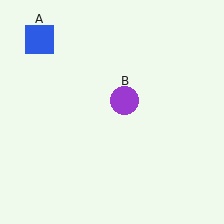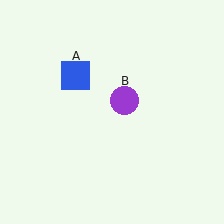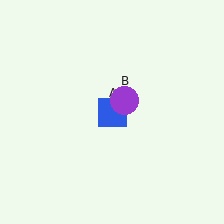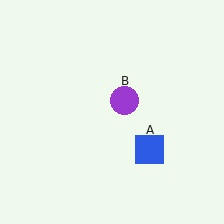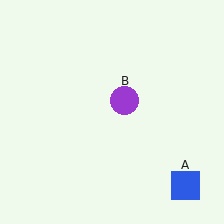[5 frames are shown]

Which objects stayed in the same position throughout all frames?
Purple circle (object B) remained stationary.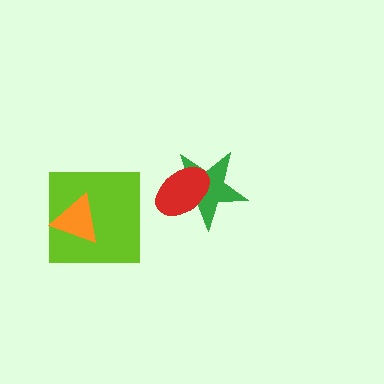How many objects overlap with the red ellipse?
1 object overlaps with the red ellipse.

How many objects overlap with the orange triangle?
1 object overlaps with the orange triangle.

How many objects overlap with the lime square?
1 object overlaps with the lime square.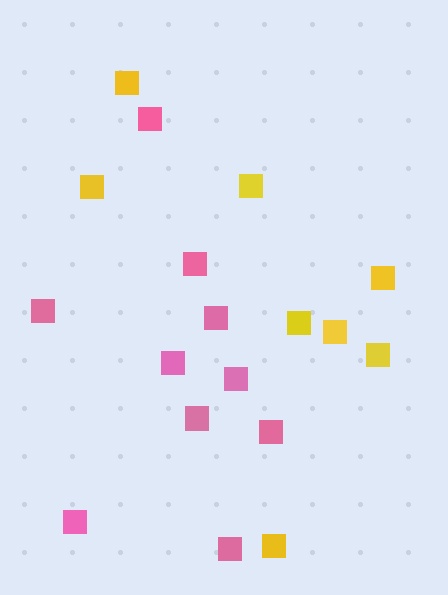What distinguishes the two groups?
There are 2 groups: one group of pink squares (10) and one group of yellow squares (8).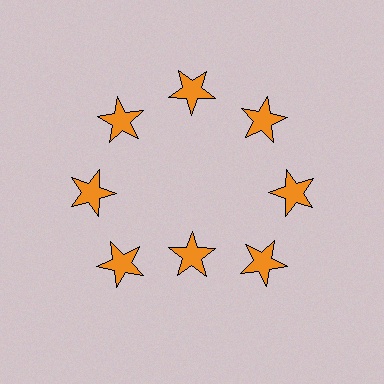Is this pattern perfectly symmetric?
No. The 8 orange stars are arranged in a ring, but one element near the 6 o'clock position is pulled inward toward the center, breaking the 8-fold rotational symmetry.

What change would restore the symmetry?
The symmetry would be restored by moving it outward, back onto the ring so that all 8 stars sit at equal angles and equal distance from the center.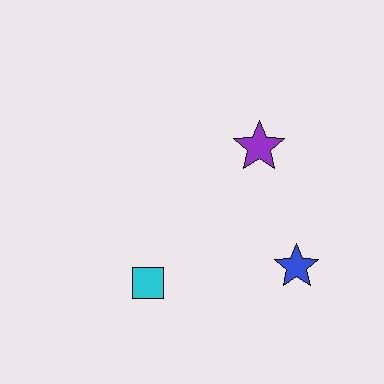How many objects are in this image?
There are 3 objects.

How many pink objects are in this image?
There are no pink objects.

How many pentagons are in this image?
There are no pentagons.